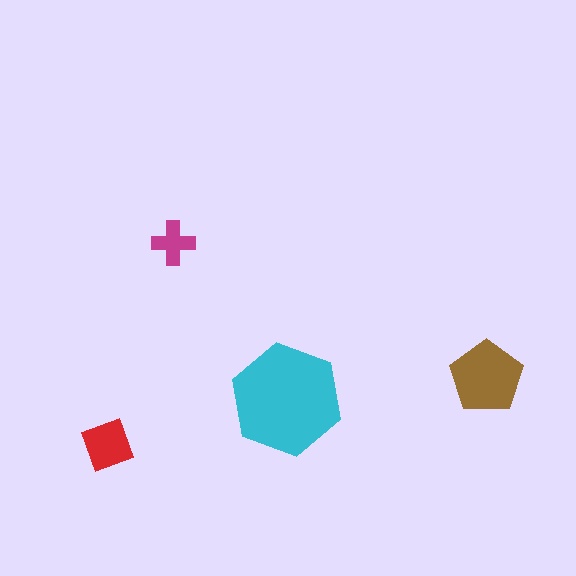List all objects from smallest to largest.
The magenta cross, the red diamond, the brown pentagon, the cyan hexagon.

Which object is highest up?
The magenta cross is topmost.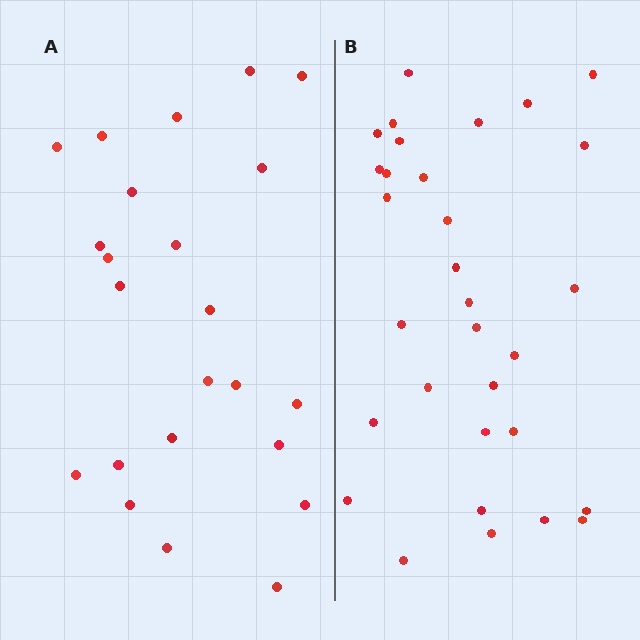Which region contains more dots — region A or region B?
Region B (the right region) has more dots.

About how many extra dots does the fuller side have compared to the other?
Region B has roughly 8 or so more dots than region A.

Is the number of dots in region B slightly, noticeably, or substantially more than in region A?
Region B has noticeably more, but not dramatically so. The ratio is roughly 1.3 to 1.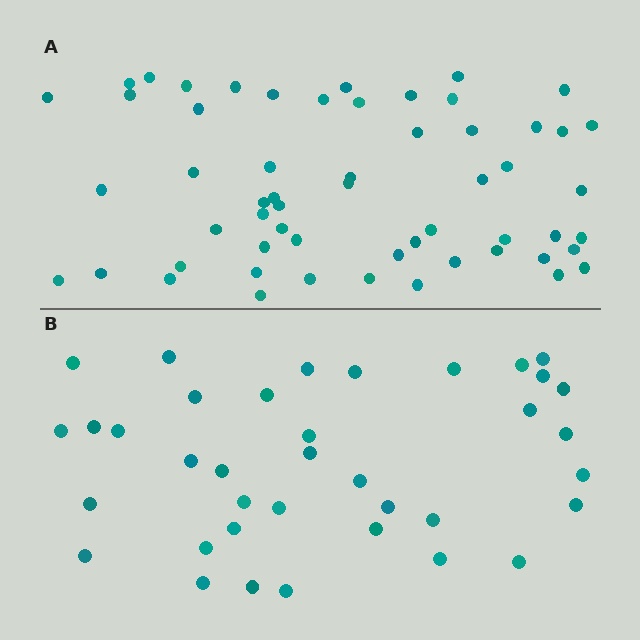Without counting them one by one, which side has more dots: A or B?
Region A (the top region) has more dots.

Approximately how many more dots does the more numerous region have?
Region A has approximately 20 more dots than region B.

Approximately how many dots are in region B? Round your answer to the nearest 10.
About 40 dots. (The exact count is 37, which rounds to 40.)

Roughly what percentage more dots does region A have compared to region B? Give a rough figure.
About 55% more.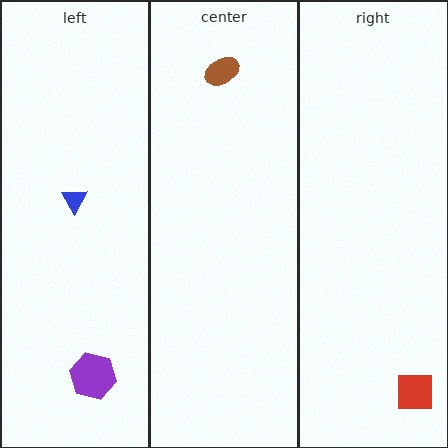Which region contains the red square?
The right region.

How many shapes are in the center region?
1.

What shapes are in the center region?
The brown ellipse.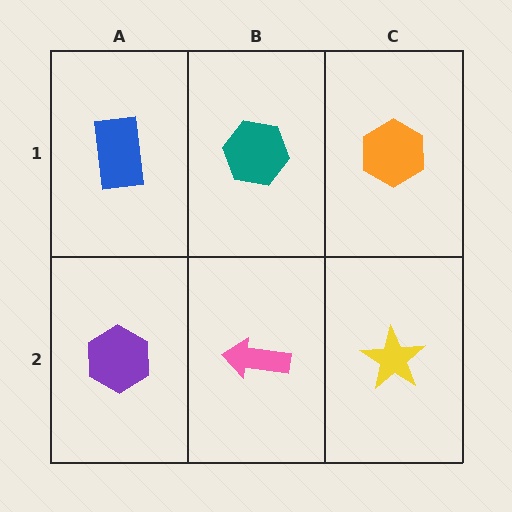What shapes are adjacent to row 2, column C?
An orange hexagon (row 1, column C), a pink arrow (row 2, column B).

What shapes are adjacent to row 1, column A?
A purple hexagon (row 2, column A), a teal hexagon (row 1, column B).